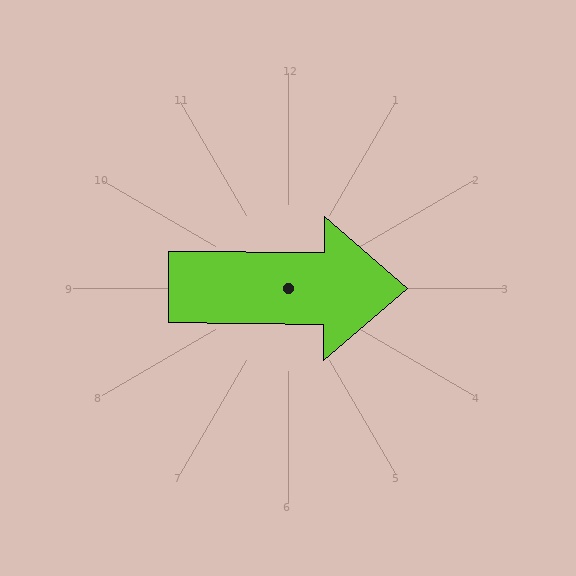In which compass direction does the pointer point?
East.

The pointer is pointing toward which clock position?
Roughly 3 o'clock.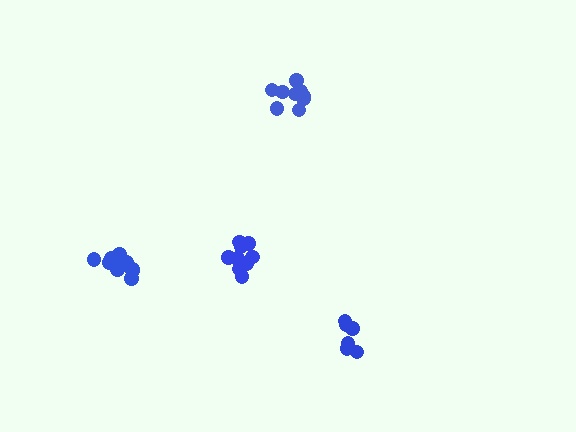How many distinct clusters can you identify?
There are 4 distinct clusters.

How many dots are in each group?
Group 1: 6 dots, Group 2: 9 dots, Group 3: 10 dots, Group 4: 11 dots (36 total).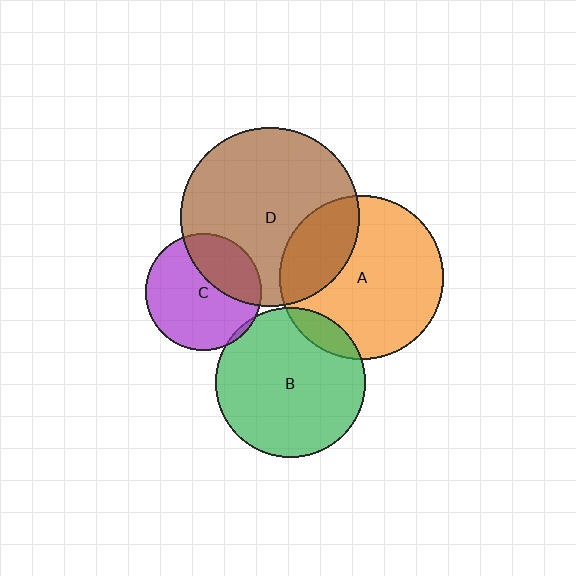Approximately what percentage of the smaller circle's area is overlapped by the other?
Approximately 25%.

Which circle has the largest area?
Circle D (brown).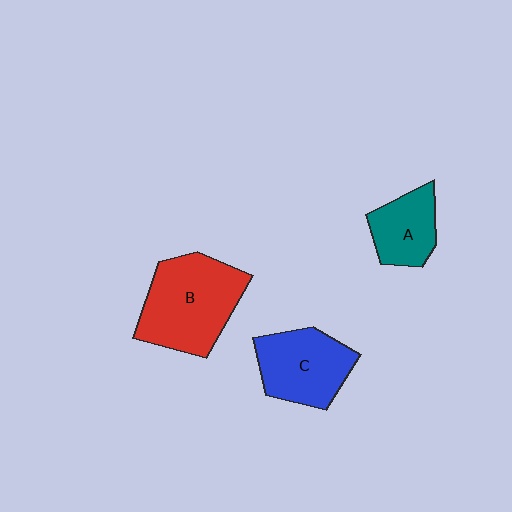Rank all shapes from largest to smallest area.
From largest to smallest: B (red), C (blue), A (teal).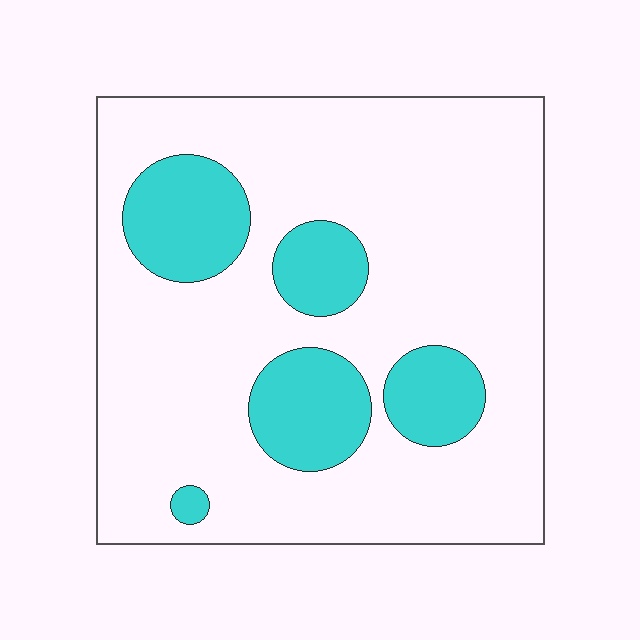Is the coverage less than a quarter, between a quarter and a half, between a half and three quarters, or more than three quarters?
Less than a quarter.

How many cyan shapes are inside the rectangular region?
5.